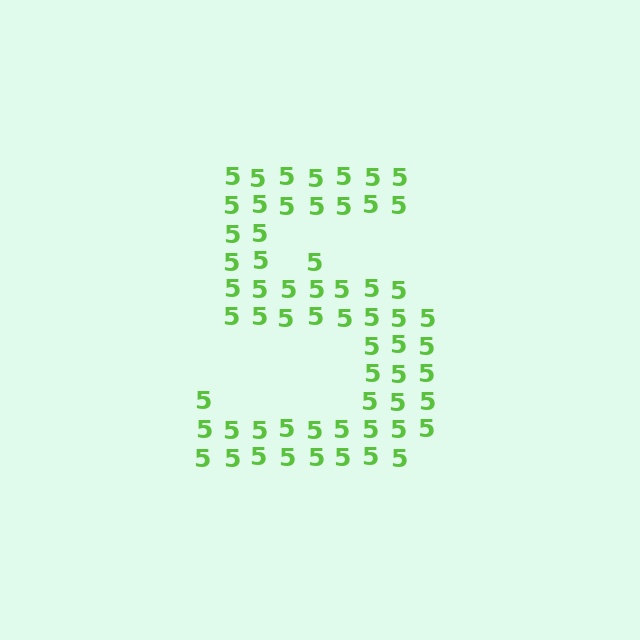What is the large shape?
The large shape is the digit 5.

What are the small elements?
The small elements are digit 5's.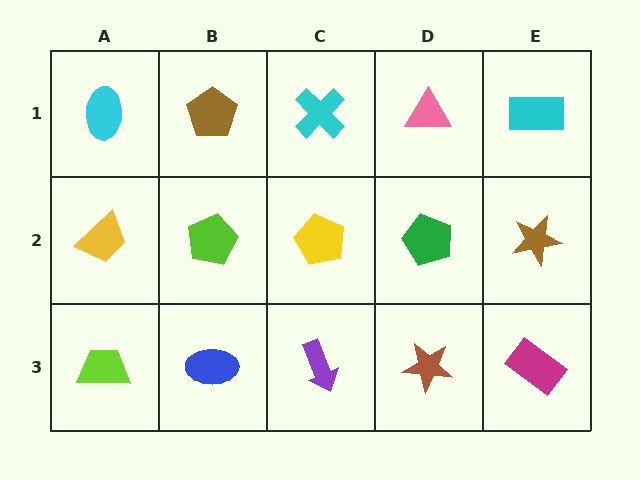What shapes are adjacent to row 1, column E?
A brown star (row 2, column E), a pink triangle (row 1, column D).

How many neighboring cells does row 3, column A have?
2.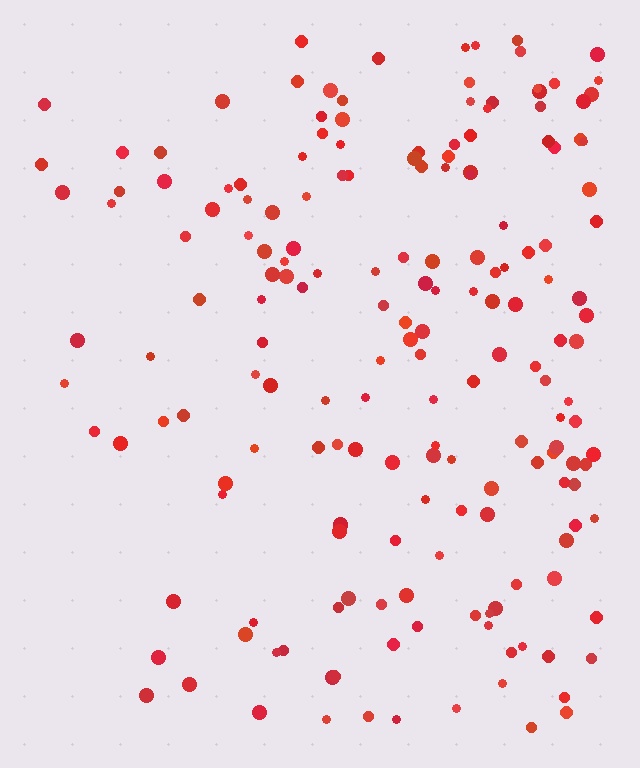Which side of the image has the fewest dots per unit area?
The left.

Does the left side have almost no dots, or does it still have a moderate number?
Still a moderate number, just noticeably fewer than the right.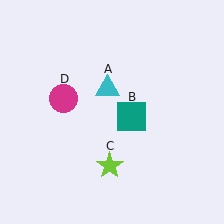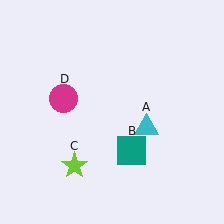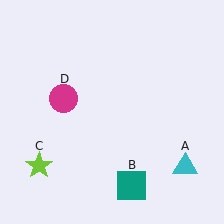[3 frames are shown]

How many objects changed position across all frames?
3 objects changed position: cyan triangle (object A), teal square (object B), lime star (object C).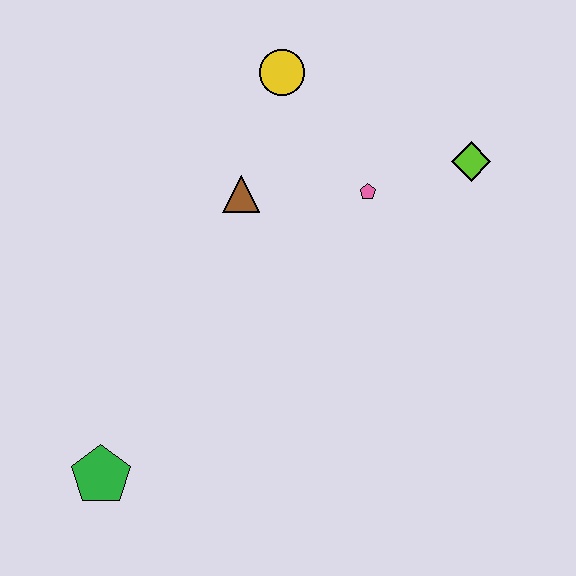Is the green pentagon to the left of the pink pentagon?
Yes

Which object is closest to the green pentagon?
The brown triangle is closest to the green pentagon.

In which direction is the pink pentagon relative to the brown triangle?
The pink pentagon is to the right of the brown triangle.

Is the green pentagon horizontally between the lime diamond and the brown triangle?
No